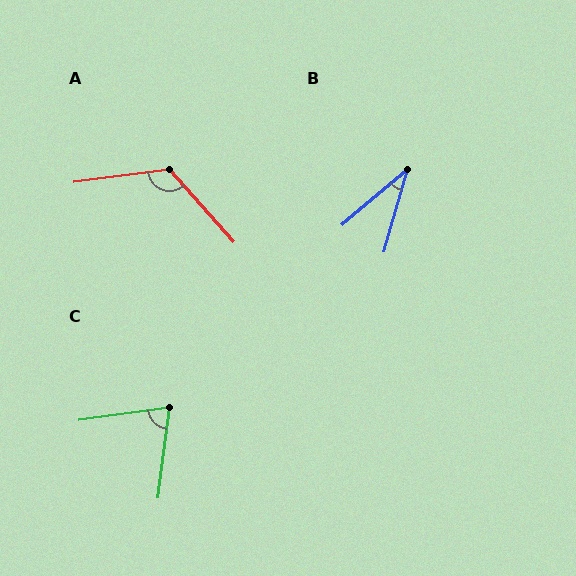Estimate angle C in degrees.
Approximately 75 degrees.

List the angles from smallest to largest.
B (34°), C (75°), A (124°).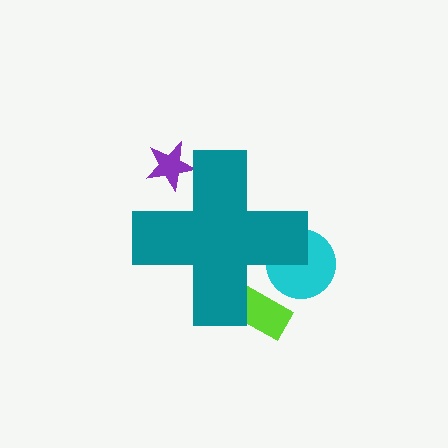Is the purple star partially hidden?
Yes, the purple star is partially hidden behind the teal cross.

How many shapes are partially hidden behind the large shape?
3 shapes are partially hidden.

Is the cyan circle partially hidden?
Yes, the cyan circle is partially hidden behind the teal cross.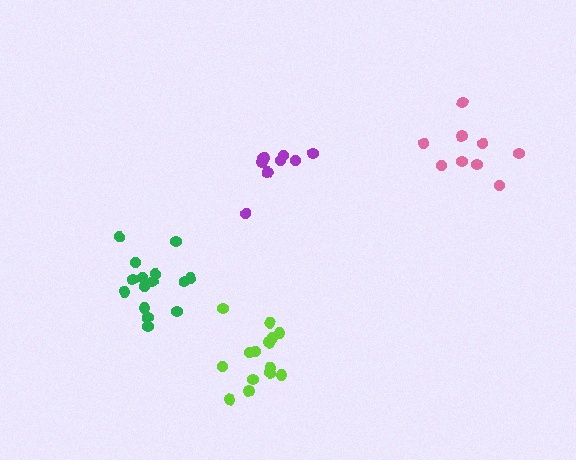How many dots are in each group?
Group 1: 9 dots, Group 2: 9 dots, Group 3: 14 dots, Group 4: 15 dots (47 total).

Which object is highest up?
The pink cluster is topmost.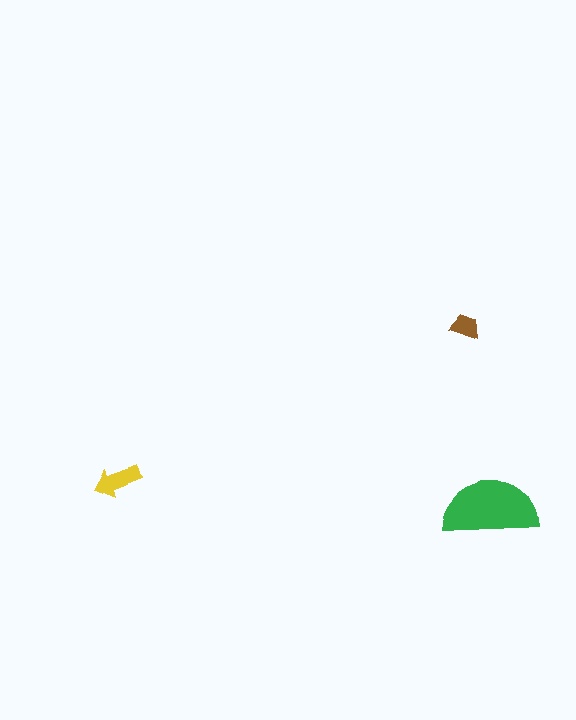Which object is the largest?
The green semicircle.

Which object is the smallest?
The brown trapezoid.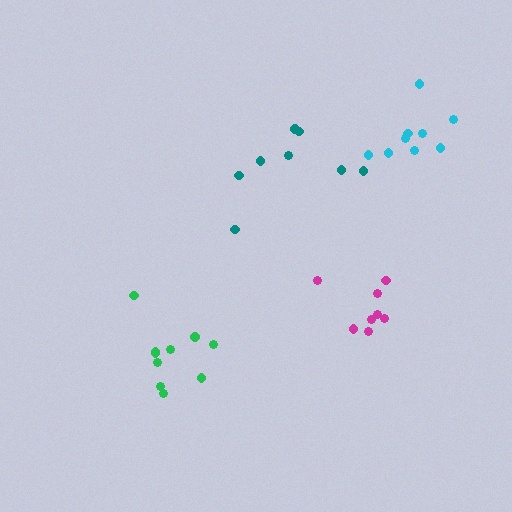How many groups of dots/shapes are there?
There are 4 groups.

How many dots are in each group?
Group 1: 10 dots, Group 2: 9 dots, Group 3: 8 dots, Group 4: 8 dots (35 total).